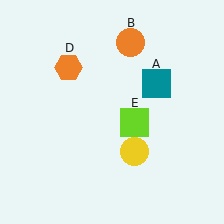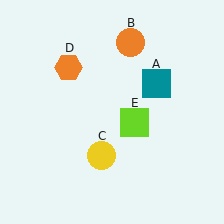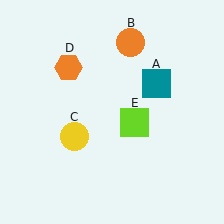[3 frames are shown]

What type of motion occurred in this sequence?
The yellow circle (object C) rotated clockwise around the center of the scene.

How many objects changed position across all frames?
1 object changed position: yellow circle (object C).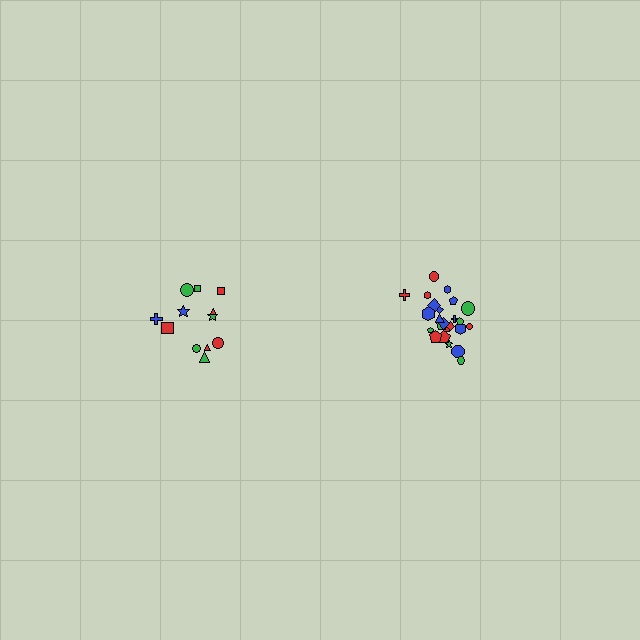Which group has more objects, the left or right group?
The right group.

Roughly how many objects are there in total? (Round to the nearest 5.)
Roughly 35 objects in total.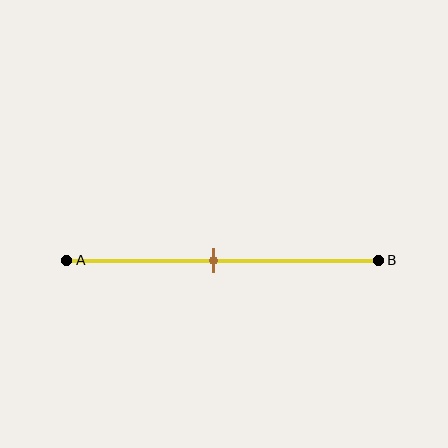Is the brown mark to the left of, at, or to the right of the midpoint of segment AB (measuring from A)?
The brown mark is approximately at the midpoint of segment AB.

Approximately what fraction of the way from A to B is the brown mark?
The brown mark is approximately 45% of the way from A to B.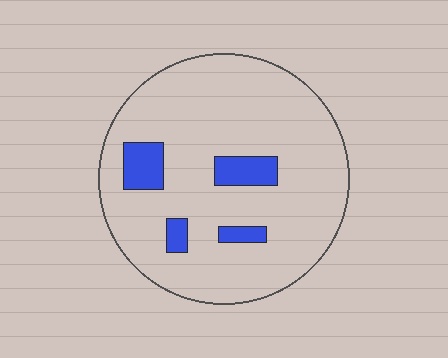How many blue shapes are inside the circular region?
4.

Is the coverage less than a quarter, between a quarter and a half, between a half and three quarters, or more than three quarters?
Less than a quarter.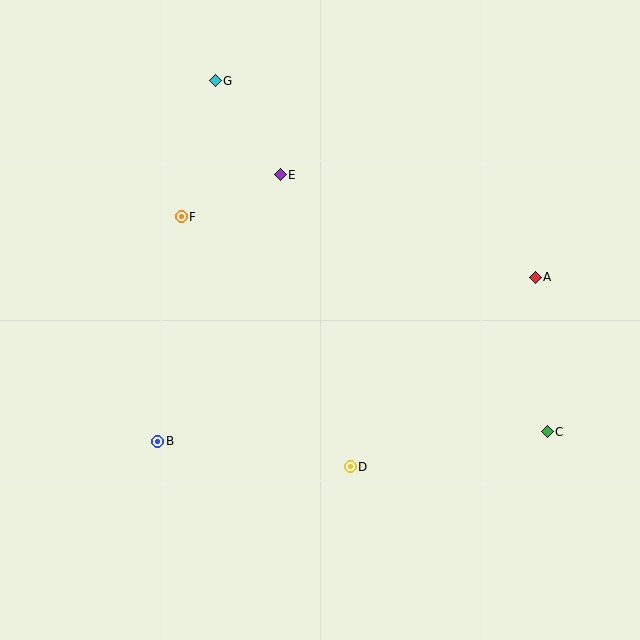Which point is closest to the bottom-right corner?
Point C is closest to the bottom-right corner.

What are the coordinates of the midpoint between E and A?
The midpoint between E and A is at (408, 226).